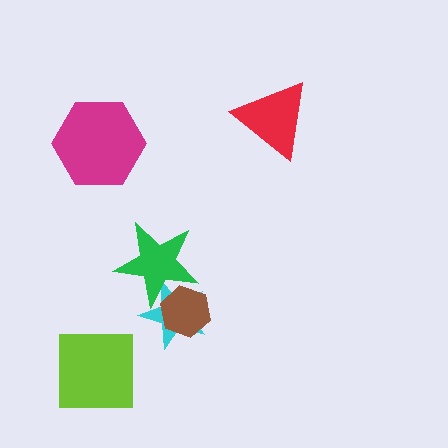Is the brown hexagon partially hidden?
No, no other shape covers it.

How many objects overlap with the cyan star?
2 objects overlap with the cyan star.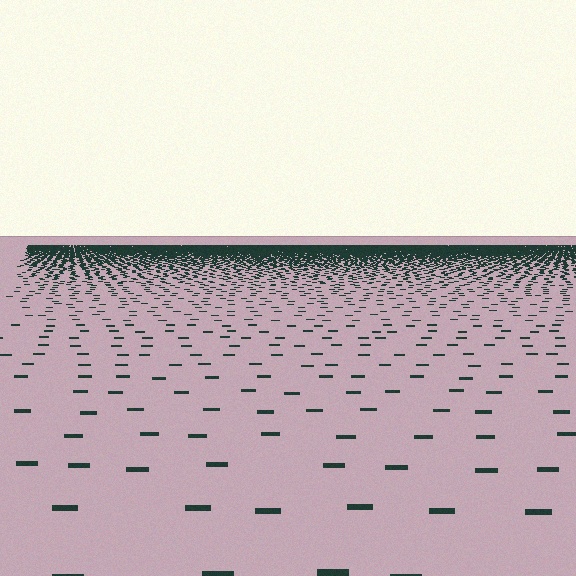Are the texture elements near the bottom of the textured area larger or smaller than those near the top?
Larger. Near the bottom, elements are closer to the viewer and appear at a bigger on-screen size.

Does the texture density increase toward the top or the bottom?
Density increases toward the top.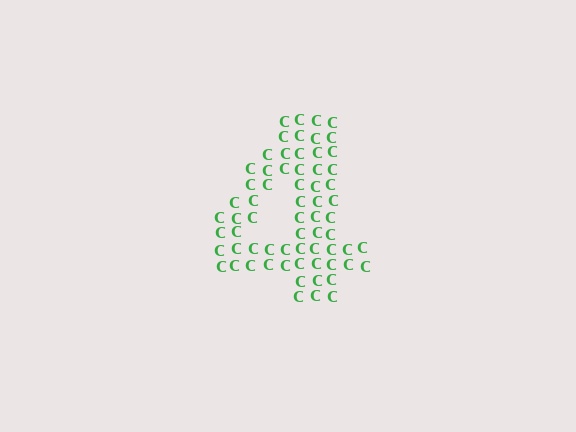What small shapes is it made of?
It is made of small letter C's.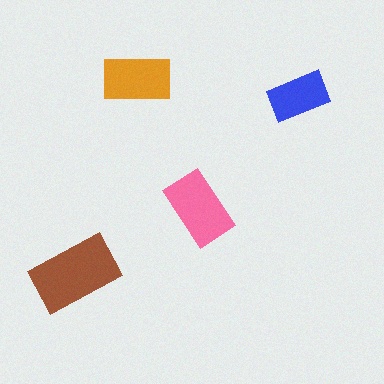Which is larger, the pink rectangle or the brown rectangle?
The brown one.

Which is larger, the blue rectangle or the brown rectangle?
The brown one.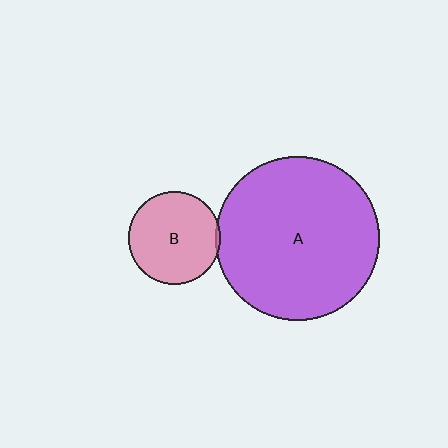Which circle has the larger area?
Circle A (purple).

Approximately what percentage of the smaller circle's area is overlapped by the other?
Approximately 5%.